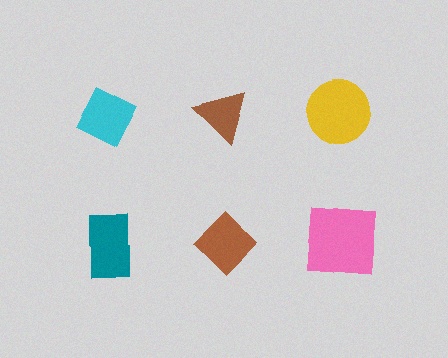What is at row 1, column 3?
A yellow circle.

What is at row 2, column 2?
A brown diamond.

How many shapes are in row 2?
3 shapes.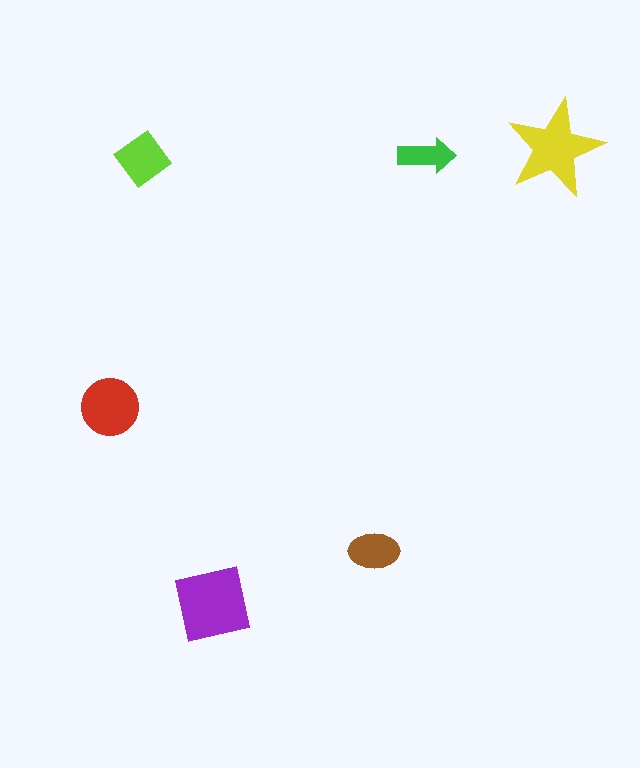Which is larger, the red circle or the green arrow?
The red circle.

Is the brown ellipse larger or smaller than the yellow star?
Smaller.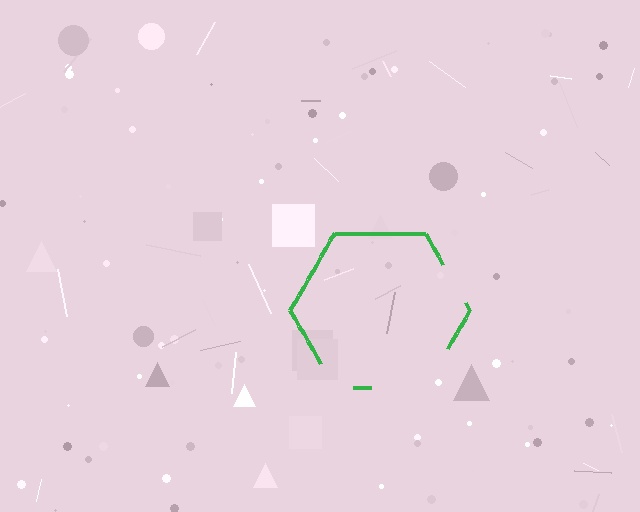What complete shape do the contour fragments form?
The contour fragments form a hexagon.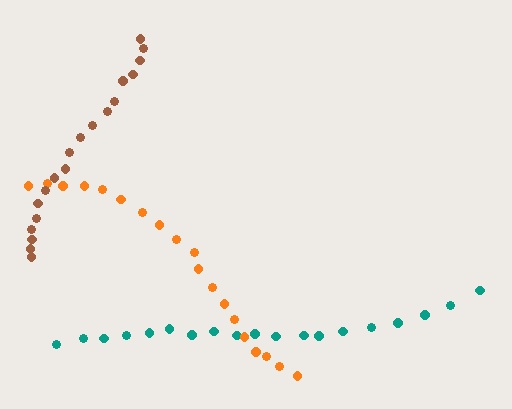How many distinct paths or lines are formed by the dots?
There are 3 distinct paths.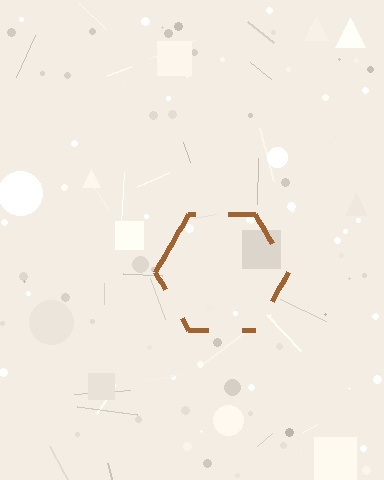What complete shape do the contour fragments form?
The contour fragments form a hexagon.